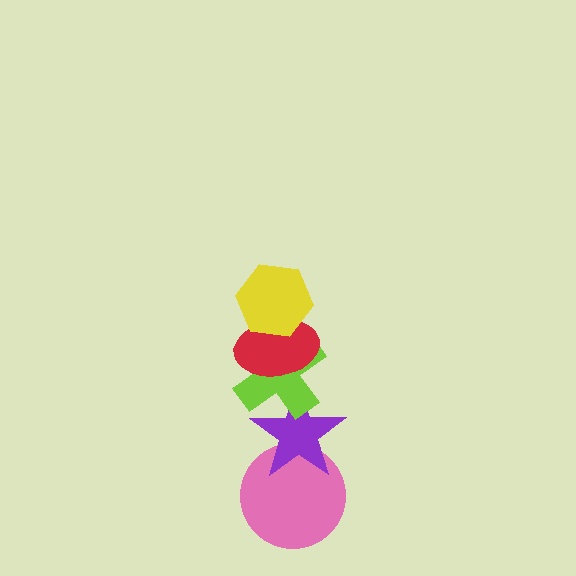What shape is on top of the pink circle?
The purple star is on top of the pink circle.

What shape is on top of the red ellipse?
The yellow hexagon is on top of the red ellipse.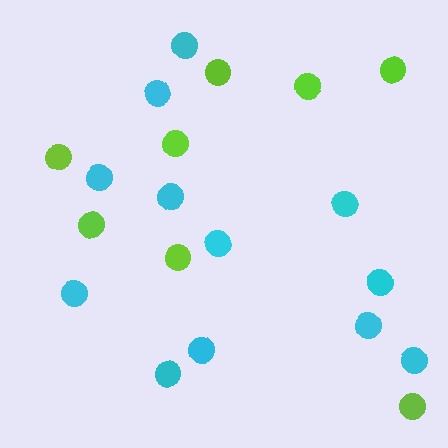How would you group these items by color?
There are 2 groups: one group of lime circles (8) and one group of cyan circles (12).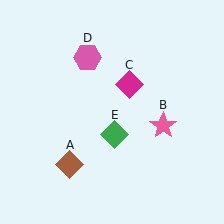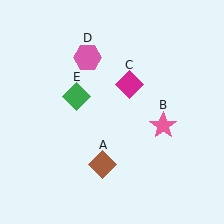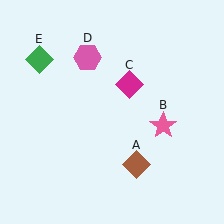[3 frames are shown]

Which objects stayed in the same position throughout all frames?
Pink star (object B) and magenta diamond (object C) and pink hexagon (object D) remained stationary.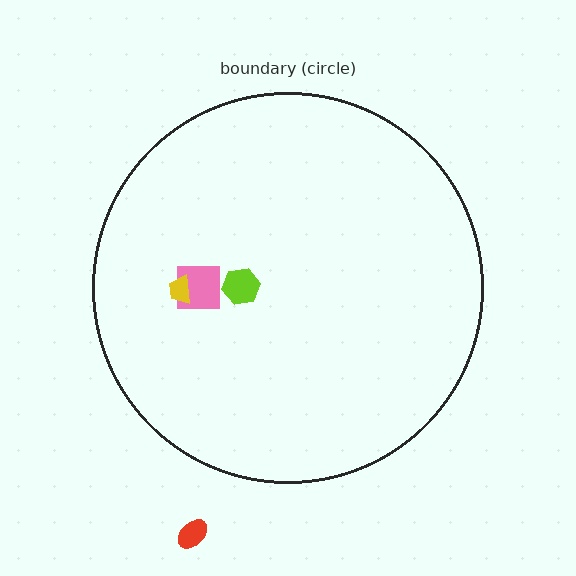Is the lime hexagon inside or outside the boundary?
Inside.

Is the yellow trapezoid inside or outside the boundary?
Inside.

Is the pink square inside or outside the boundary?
Inside.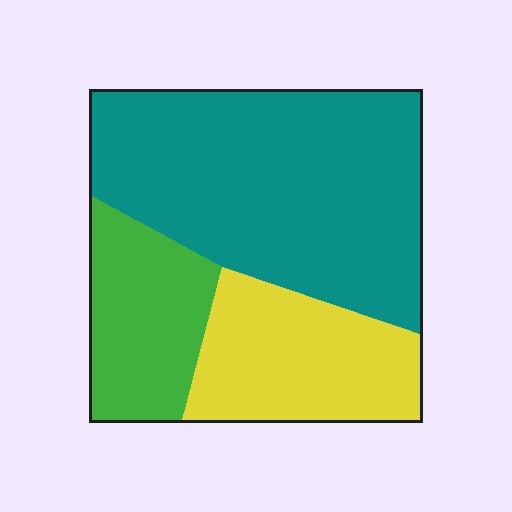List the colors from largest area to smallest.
From largest to smallest: teal, yellow, green.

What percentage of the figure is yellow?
Yellow covers around 25% of the figure.